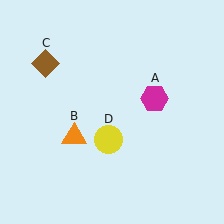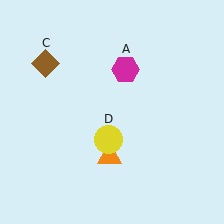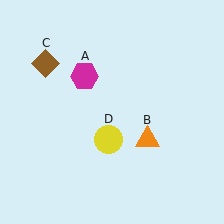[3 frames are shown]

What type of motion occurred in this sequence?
The magenta hexagon (object A), orange triangle (object B) rotated counterclockwise around the center of the scene.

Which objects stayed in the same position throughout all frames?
Brown diamond (object C) and yellow circle (object D) remained stationary.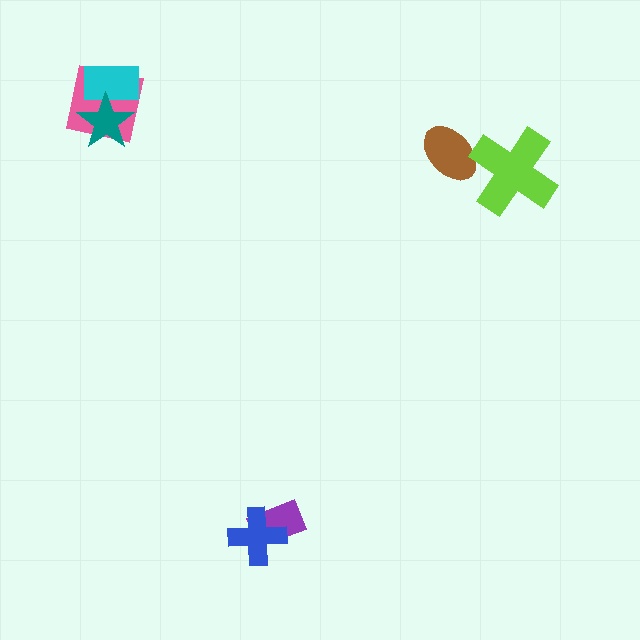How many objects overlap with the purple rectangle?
1 object overlaps with the purple rectangle.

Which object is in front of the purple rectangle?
The blue cross is in front of the purple rectangle.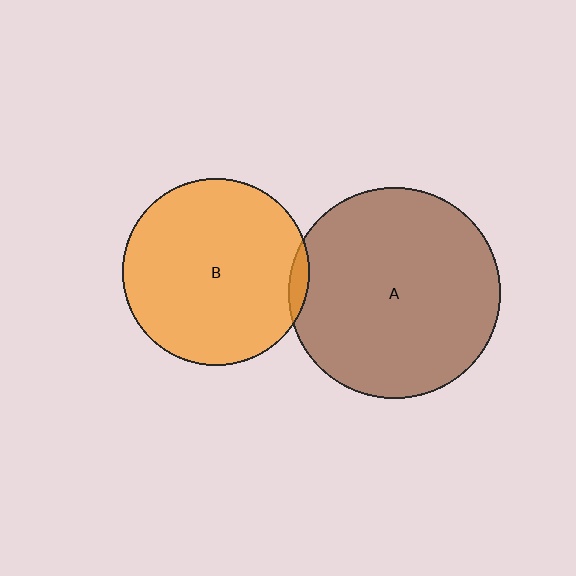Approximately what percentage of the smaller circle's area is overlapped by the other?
Approximately 5%.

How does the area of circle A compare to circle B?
Approximately 1.3 times.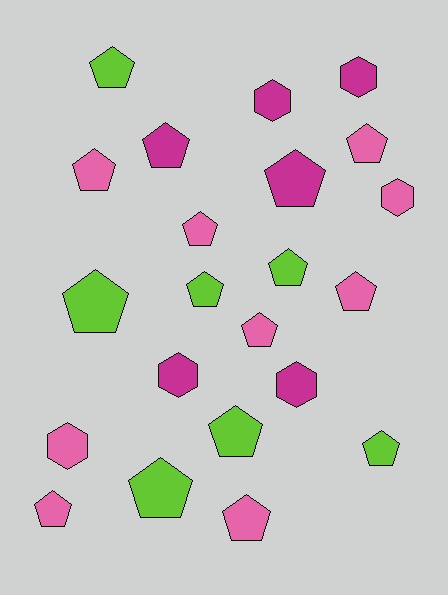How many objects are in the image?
There are 22 objects.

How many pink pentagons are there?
There are 7 pink pentagons.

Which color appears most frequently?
Pink, with 9 objects.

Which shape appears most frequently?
Pentagon, with 16 objects.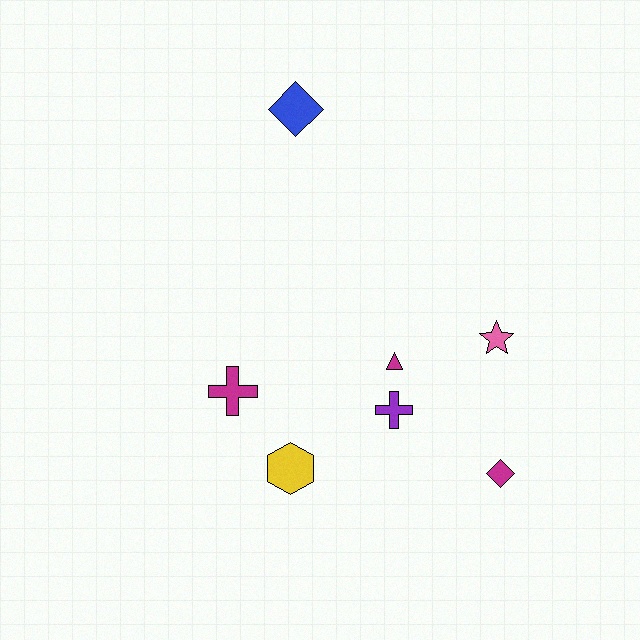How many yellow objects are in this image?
There is 1 yellow object.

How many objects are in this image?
There are 7 objects.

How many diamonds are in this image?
There are 2 diamonds.